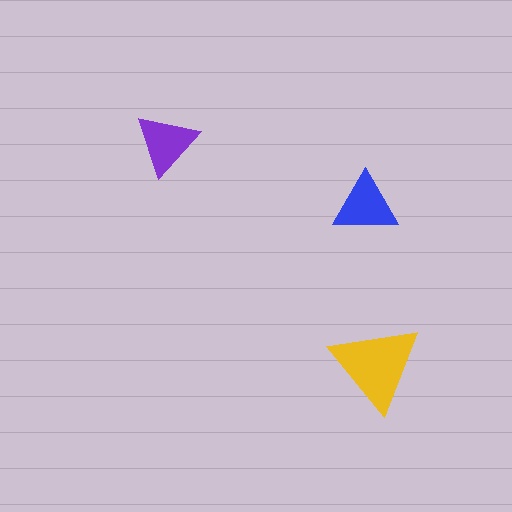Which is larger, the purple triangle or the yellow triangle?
The yellow one.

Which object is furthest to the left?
The purple triangle is leftmost.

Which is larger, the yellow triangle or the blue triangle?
The yellow one.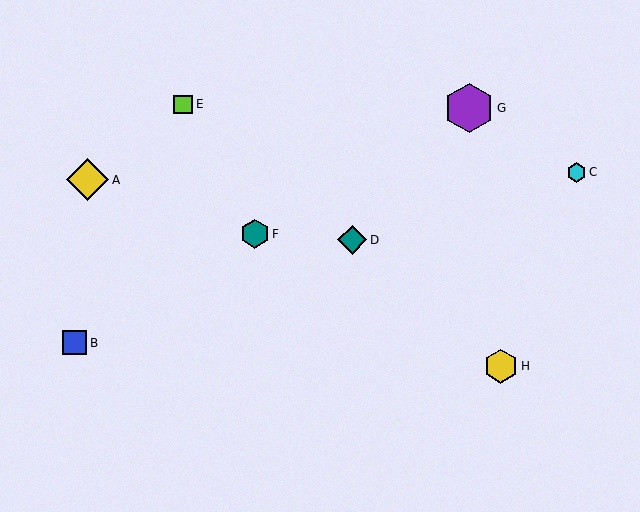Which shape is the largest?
The purple hexagon (labeled G) is the largest.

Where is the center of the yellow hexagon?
The center of the yellow hexagon is at (501, 366).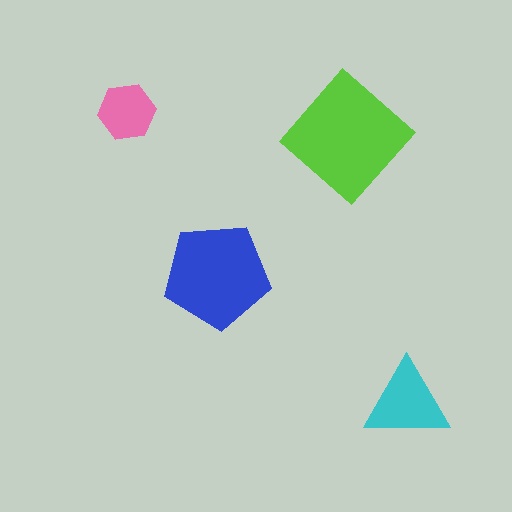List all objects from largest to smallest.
The lime diamond, the blue pentagon, the cyan triangle, the pink hexagon.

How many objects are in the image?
There are 4 objects in the image.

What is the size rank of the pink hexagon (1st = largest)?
4th.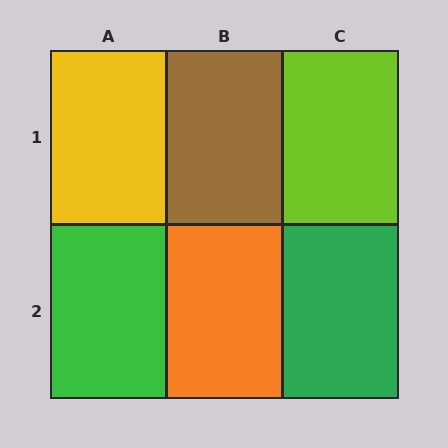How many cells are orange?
1 cell is orange.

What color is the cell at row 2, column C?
Green.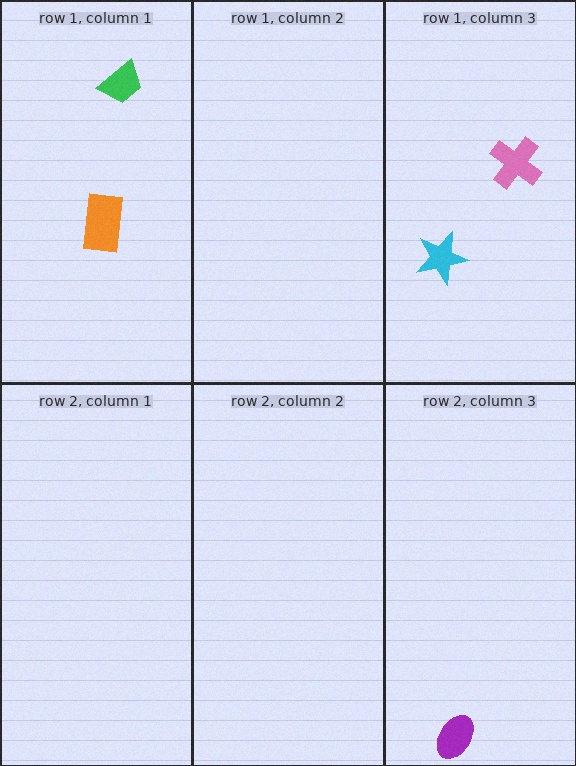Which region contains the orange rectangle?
The row 1, column 1 region.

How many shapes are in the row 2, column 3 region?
1.